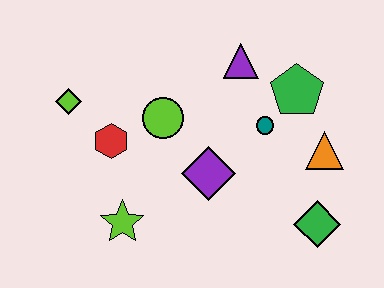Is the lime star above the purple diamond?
No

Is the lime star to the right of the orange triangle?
No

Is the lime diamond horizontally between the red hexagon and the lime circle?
No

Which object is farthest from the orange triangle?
The lime diamond is farthest from the orange triangle.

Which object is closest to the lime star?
The red hexagon is closest to the lime star.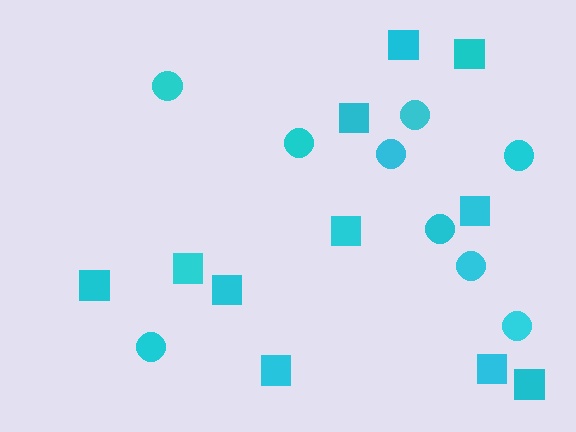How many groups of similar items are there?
There are 2 groups: one group of squares (11) and one group of circles (9).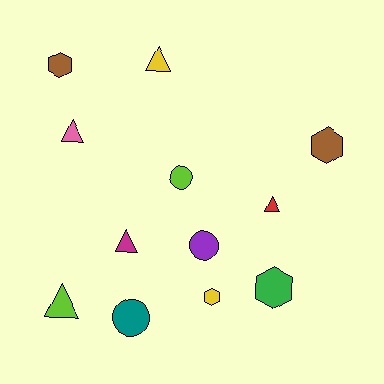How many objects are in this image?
There are 12 objects.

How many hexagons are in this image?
There are 4 hexagons.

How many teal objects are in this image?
There is 1 teal object.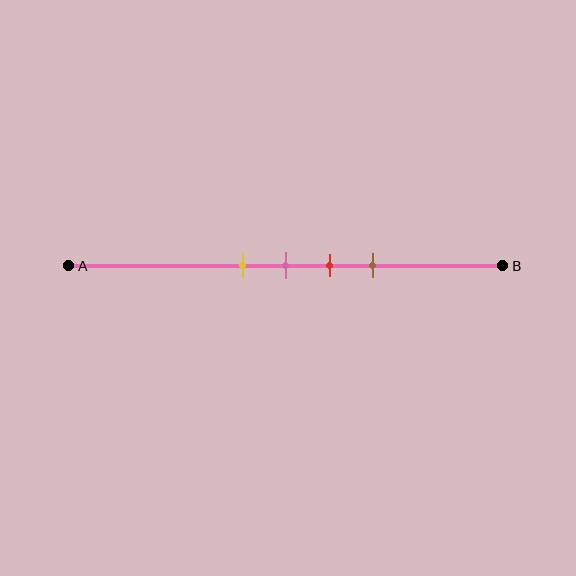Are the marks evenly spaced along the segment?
Yes, the marks are approximately evenly spaced.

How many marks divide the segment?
There are 4 marks dividing the segment.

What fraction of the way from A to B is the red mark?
The red mark is approximately 60% (0.6) of the way from A to B.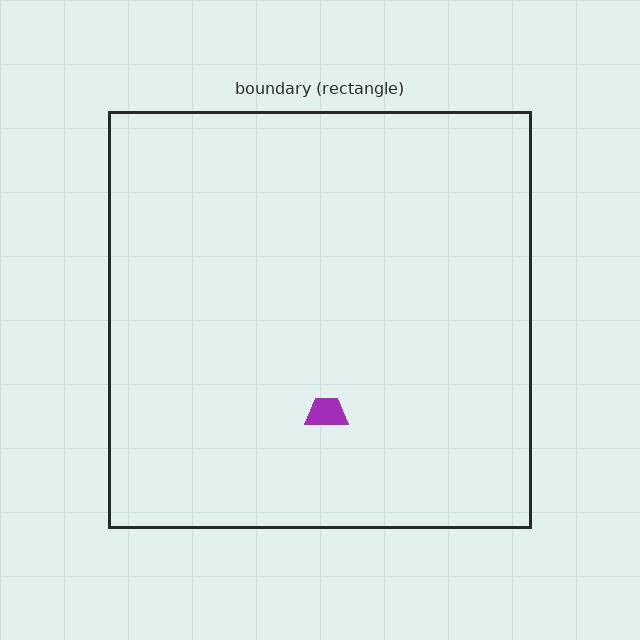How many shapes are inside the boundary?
1 inside, 0 outside.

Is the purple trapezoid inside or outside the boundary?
Inside.